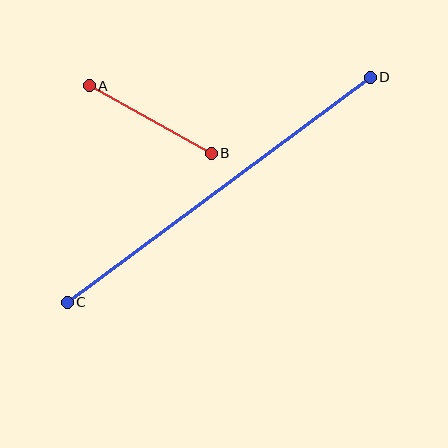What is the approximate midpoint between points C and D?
The midpoint is at approximately (219, 190) pixels.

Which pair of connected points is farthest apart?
Points C and D are farthest apart.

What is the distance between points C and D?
The distance is approximately 377 pixels.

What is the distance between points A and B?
The distance is approximately 140 pixels.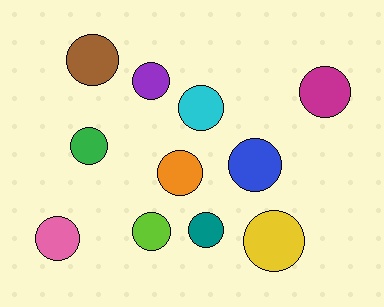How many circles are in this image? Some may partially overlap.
There are 11 circles.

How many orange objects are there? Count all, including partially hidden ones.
There is 1 orange object.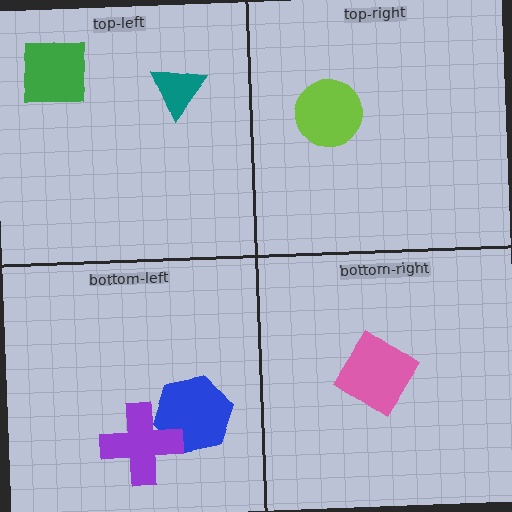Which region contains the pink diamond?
The bottom-right region.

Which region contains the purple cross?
The bottom-left region.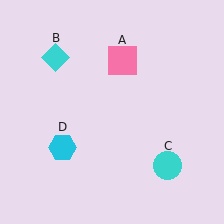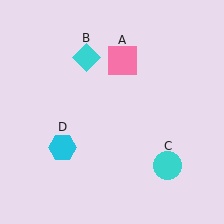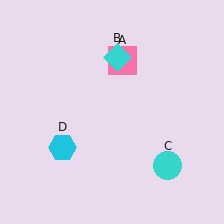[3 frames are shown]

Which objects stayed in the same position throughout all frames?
Pink square (object A) and cyan circle (object C) and cyan hexagon (object D) remained stationary.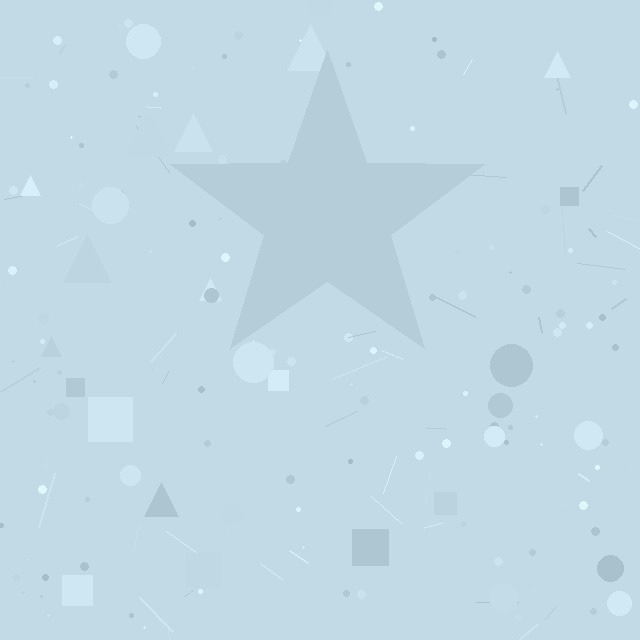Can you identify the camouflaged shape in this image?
The camouflaged shape is a star.